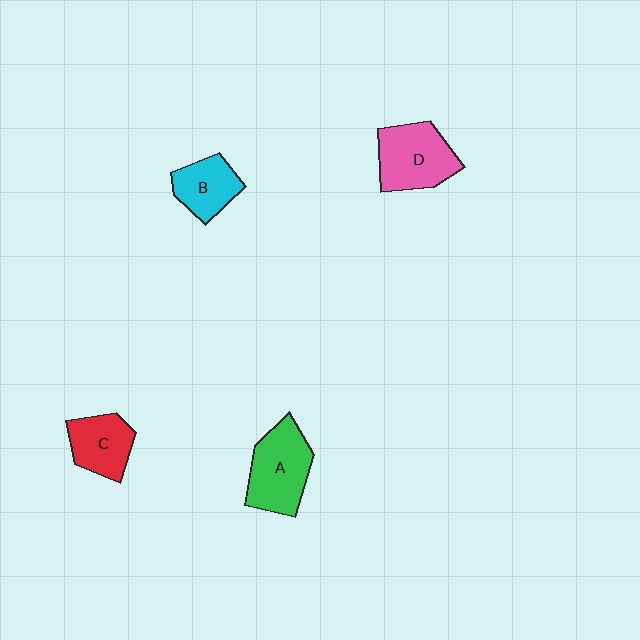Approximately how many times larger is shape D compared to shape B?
Approximately 1.4 times.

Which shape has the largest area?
Shape A (green).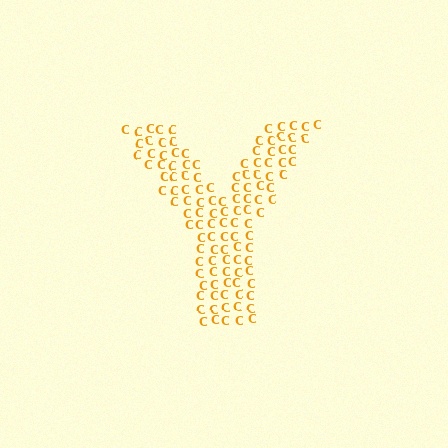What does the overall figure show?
The overall figure shows the letter Y.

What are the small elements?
The small elements are letter C's.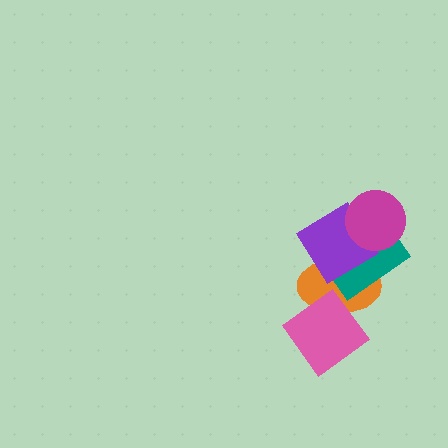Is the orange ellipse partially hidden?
Yes, it is partially covered by another shape.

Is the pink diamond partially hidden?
No, no other shape covers it.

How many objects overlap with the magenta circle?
2 objects overlap with the magenta circle.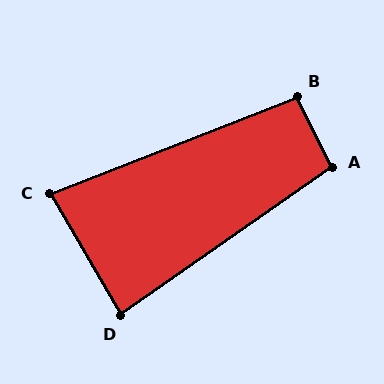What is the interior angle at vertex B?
Approximately 95 degrees (approximately right).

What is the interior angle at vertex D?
Approximately 85 degrees (approximately right).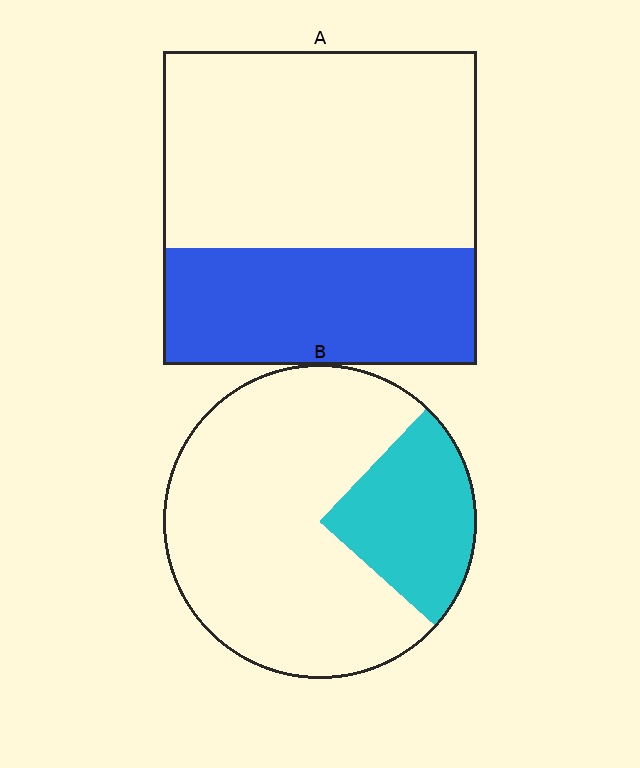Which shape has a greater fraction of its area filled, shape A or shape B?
Shape A.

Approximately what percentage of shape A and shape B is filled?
A is approximately 35% and B is approximately 25%.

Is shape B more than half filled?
No.